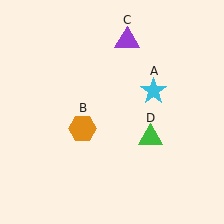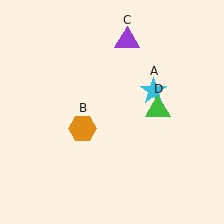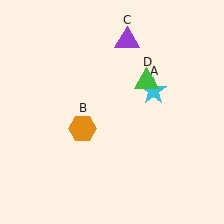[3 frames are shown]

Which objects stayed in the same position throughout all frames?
Cyan star (object A) and orange hexagon (object B) and purple triangle (object C) remained stationary.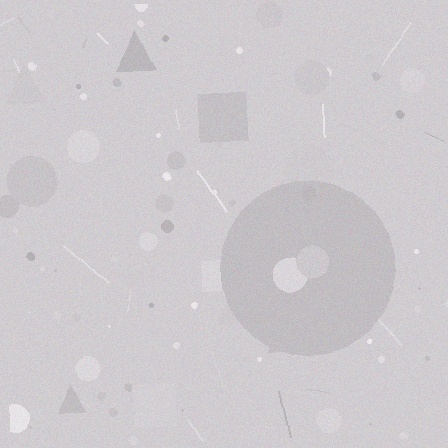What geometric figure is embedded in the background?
A circle is embedded in the background.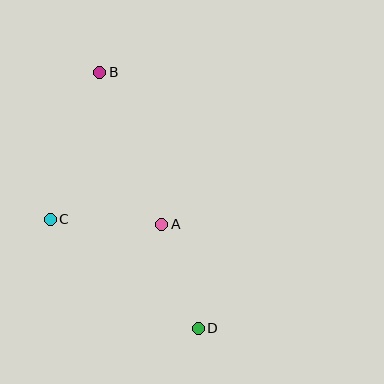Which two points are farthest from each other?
Points B and D are farthest from each other.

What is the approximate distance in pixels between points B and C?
The distance between B and C is approximately 155 pixels.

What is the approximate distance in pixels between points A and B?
The distance between A and B is approximately 164 pixels.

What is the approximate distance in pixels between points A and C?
The distance between A and C is approximately 111 pixels.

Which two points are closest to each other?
Points A and D are closest to each other.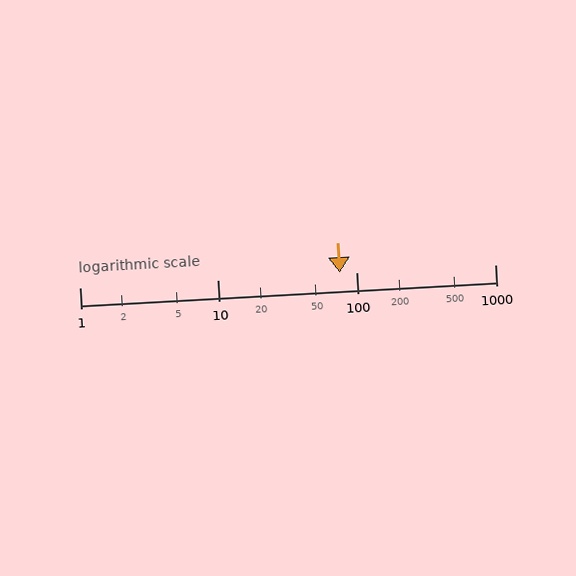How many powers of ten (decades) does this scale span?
The scale spans 3 decades, from 1 to 1000.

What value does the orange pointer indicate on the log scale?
The pointer indicates approximately 76.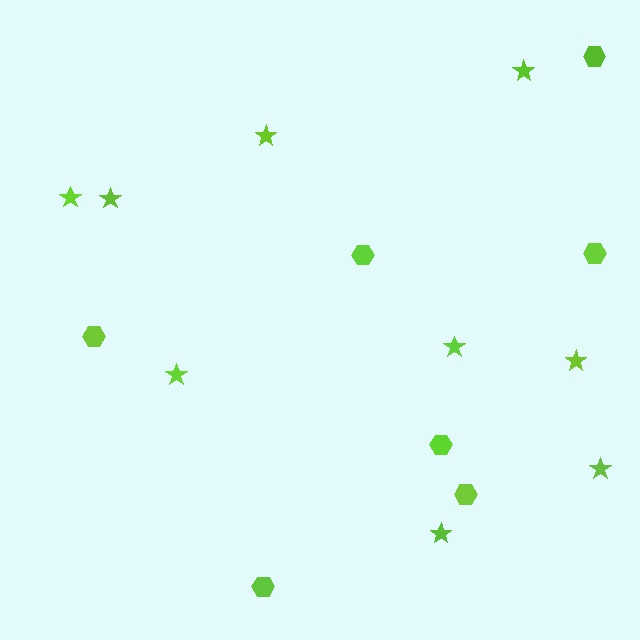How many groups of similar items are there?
There are 2 groups: one group of hexagons (7) and one group of stars (9).